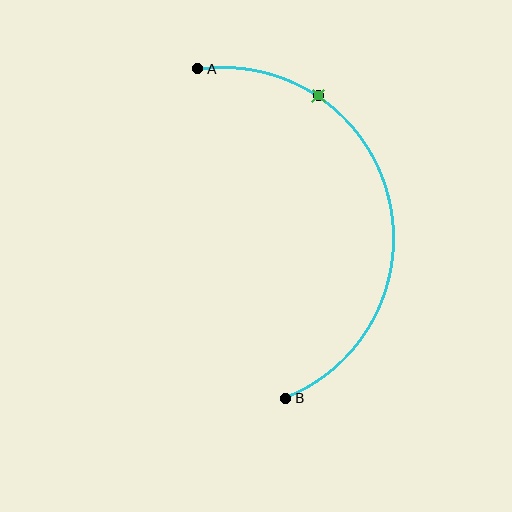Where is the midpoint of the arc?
The arc midpoint is the point on the curve farthest from the straight line joining A and B. It sits to the right of that line.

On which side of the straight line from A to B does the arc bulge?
The arc bulges to the right of the straight line connecting A and B.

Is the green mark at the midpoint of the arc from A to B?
No. The green mark lies on the arc but is closer to endpoint A. The arc midpoint would be at the point on the curve equidistant along the arc from both A and B.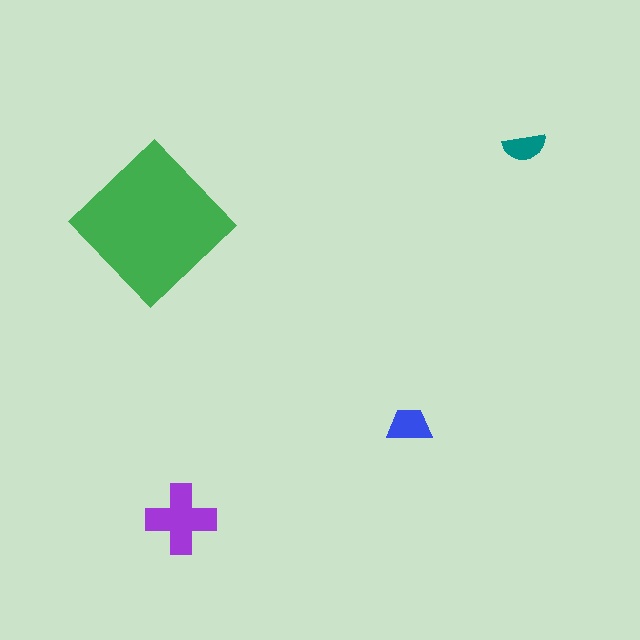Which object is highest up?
The teal semicircle is topmost.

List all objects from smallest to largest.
The teal semicircle, the blue trapezoid, the purple cross, the green diamond.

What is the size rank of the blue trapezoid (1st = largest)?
3rd.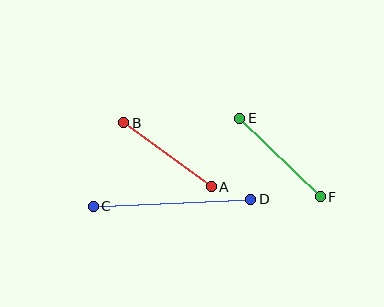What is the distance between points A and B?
The distance is approximately 108 pixels.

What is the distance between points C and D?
The distance is approximately 158 pixels.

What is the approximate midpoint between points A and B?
The midpoint is at approximately (168, 155) pixels.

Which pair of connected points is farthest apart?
Points C and D are farthest apart.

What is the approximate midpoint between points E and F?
The midpoint is at approximately (280, 158) pixels.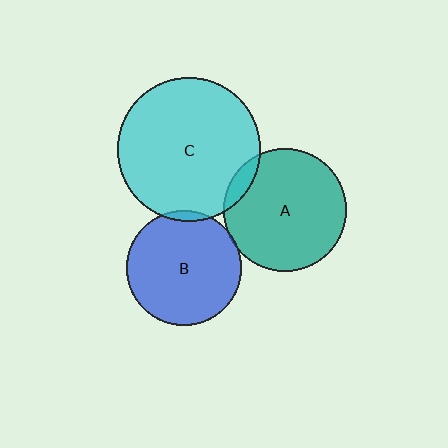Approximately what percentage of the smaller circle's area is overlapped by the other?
Approximately 5%.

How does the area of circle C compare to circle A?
Approximately 1.4 times.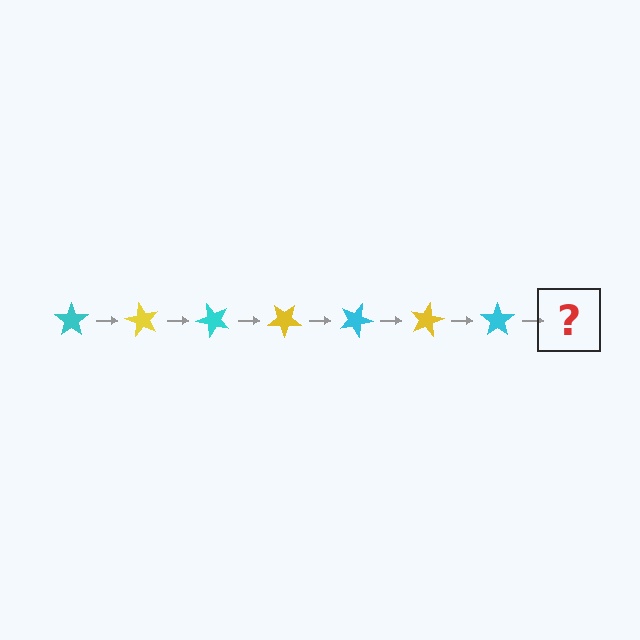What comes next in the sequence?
The next element should be a yellow star, rotated 420 degrees from the start.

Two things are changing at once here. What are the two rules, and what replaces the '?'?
The two rules are that it rotates 60 degrees each step and the color cycles through cyan and yellow. The '?' should be a yellow star, rotated 420 degrees from the start.